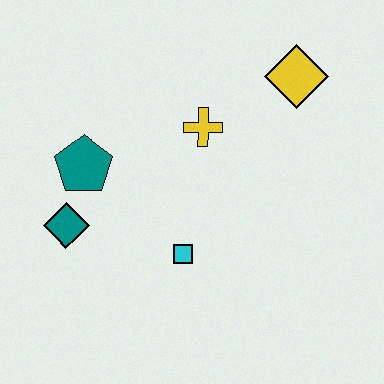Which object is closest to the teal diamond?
The teal pentagon is closest to the teal diamond.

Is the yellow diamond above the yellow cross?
Yes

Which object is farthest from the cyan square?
The yellow diamond is farthest from the cyan square.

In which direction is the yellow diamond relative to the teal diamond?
The yellow diamond is to the right of the teal diamond.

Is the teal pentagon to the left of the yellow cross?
Yes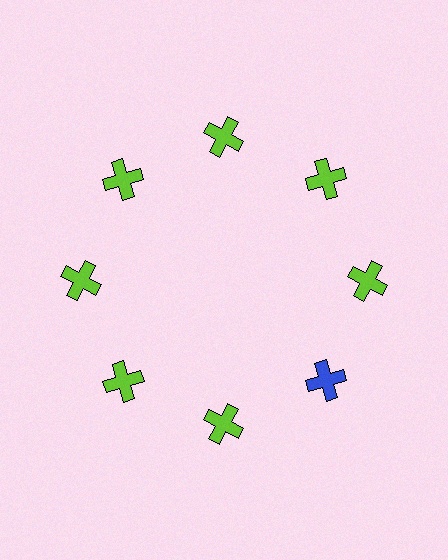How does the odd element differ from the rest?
It has a different color: blue instead of lime.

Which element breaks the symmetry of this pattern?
The blue cross at roughly the 4 o'clock position breaks the symmetry. All other shapes are lime crosses.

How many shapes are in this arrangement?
There are 8 shapes arranged in a ring pattern.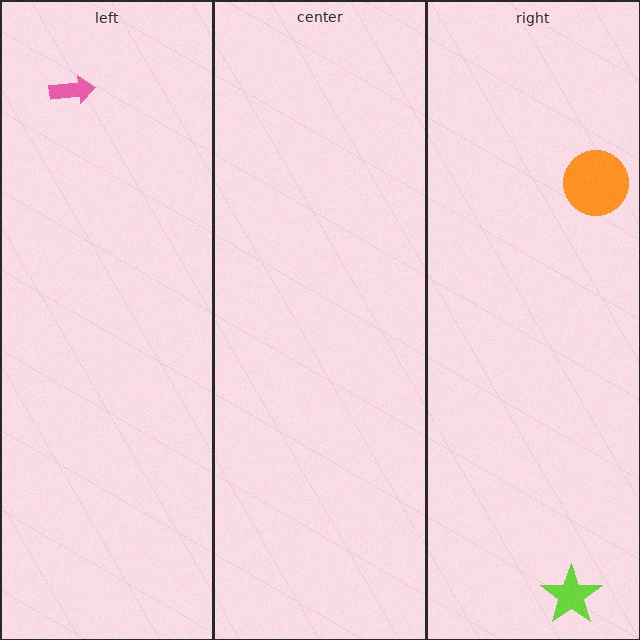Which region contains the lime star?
The right region.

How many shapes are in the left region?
1.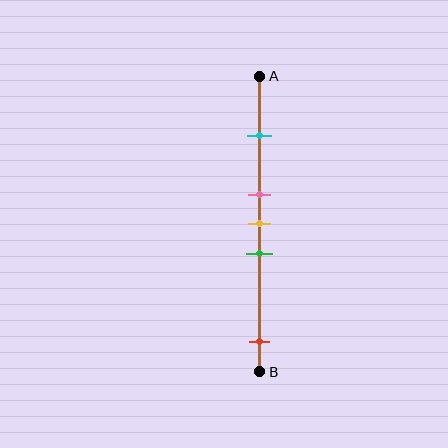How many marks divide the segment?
There are 5 marks dividing the segment.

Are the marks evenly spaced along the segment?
No, the marks are not evenly spaced.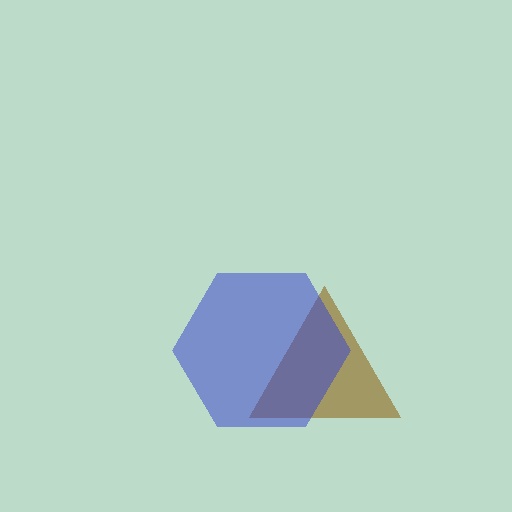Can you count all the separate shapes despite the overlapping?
Yes, there are 2 separate shapes.